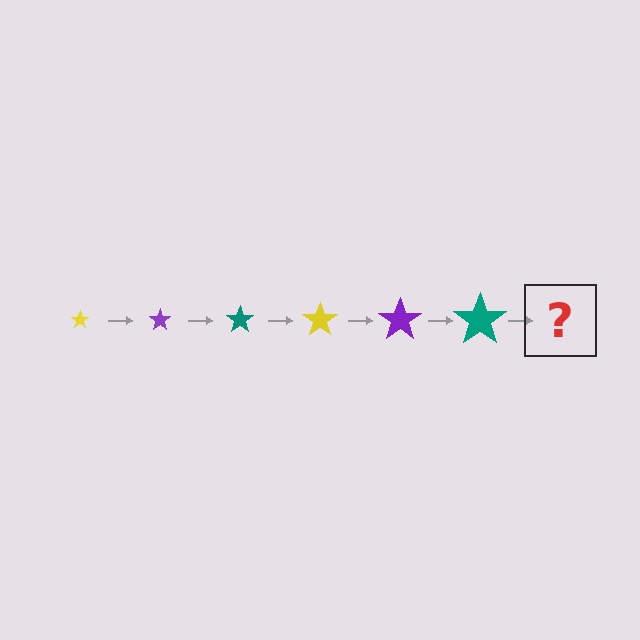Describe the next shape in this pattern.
It should be a yellow star, larger than the previous one.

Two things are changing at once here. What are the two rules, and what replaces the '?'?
The two rules are that the star grows larger each step and the color cycles through yellow, purple, and teal. The '?' should be a yellow star, larger than the previous one.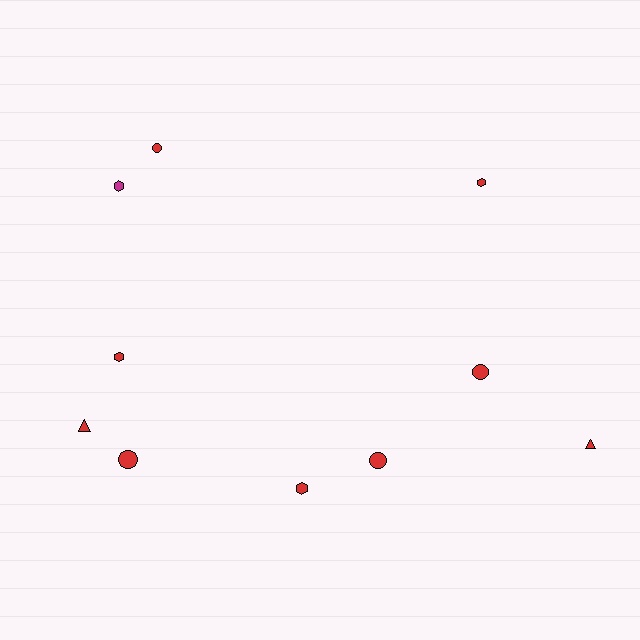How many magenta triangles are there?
There are no magenta triangles.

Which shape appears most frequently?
Circle, with 4 objects.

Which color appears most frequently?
Red, with 9 objects.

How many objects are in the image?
There are 10 objects.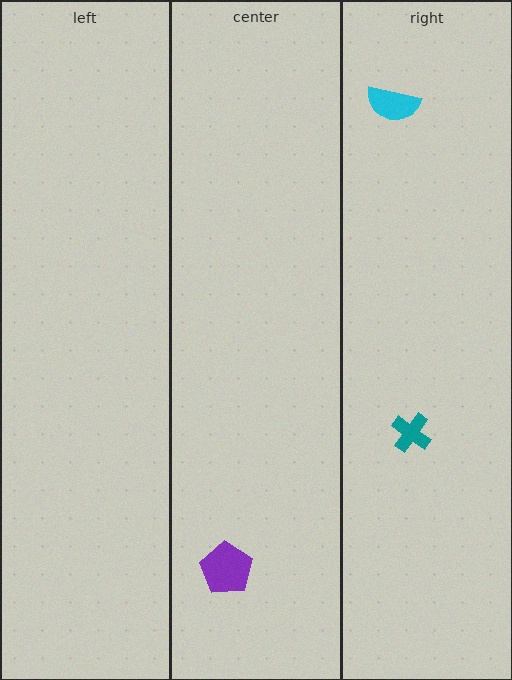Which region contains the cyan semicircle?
The right region.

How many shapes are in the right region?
2.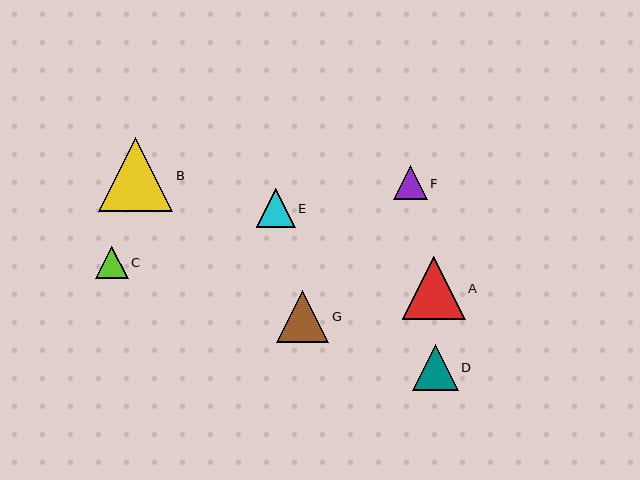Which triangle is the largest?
Triangle B is the largest with a size of approximately 74 pixels.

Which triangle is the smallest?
Triangle C is the smallest with a size of approximately 33 pixels.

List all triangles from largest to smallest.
From largest to smallest: B, A, G, D, E, F, C.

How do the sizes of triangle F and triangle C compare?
Triangle F and triangle C are approximately the same size.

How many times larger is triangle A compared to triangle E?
Triangle A is approximately 1.6 times the size of triangle E.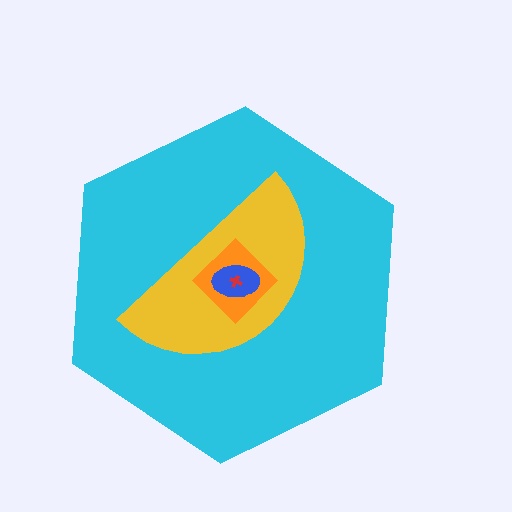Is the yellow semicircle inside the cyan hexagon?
Yes.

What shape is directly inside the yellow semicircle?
The orange diamond.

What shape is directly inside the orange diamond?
The blue ellipse.